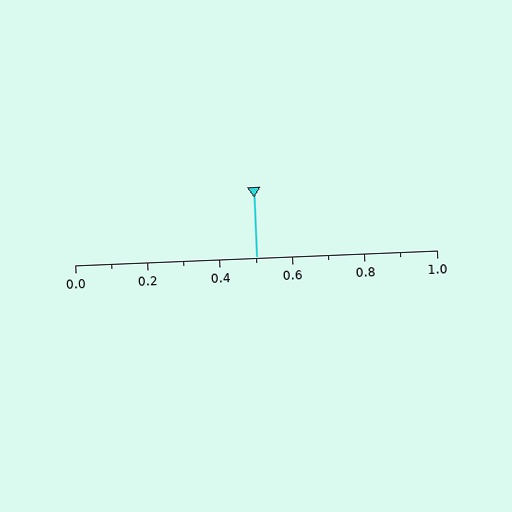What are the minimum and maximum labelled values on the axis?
The axis runs from 0.0 to 1.0.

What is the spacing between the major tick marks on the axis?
The major ticks are spaced 0.2 apart.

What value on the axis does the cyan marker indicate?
The marker indicates approximately 0.5.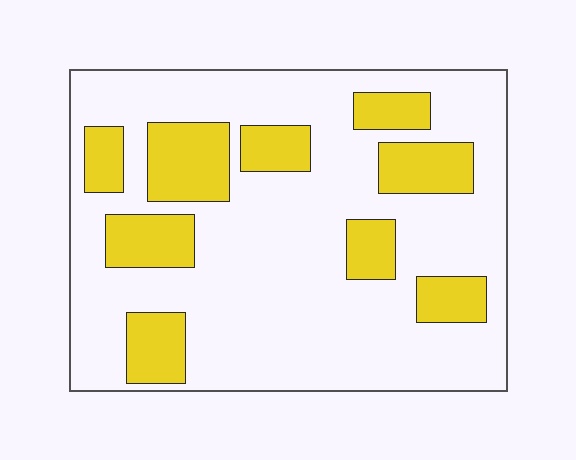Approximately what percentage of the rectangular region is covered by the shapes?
Approximately 25%.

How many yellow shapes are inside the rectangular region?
9.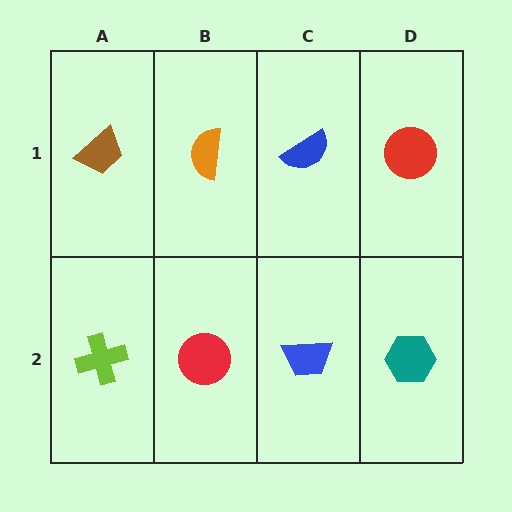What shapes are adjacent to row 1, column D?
A teal hexagon (row 2, column D), a blue semicircle (row 1, column C).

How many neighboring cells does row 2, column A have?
2.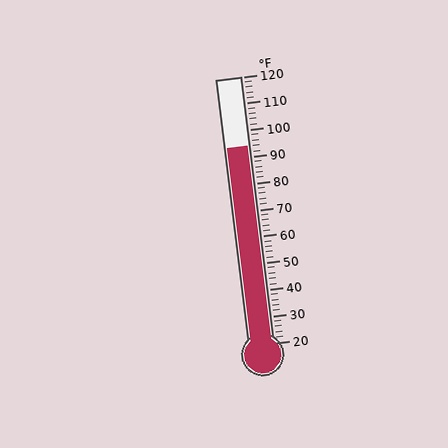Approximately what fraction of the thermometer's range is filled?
The thermometer is filled to approximately 75% of its range.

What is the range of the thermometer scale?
The thermometer scale ranges from 20°F to 120°F.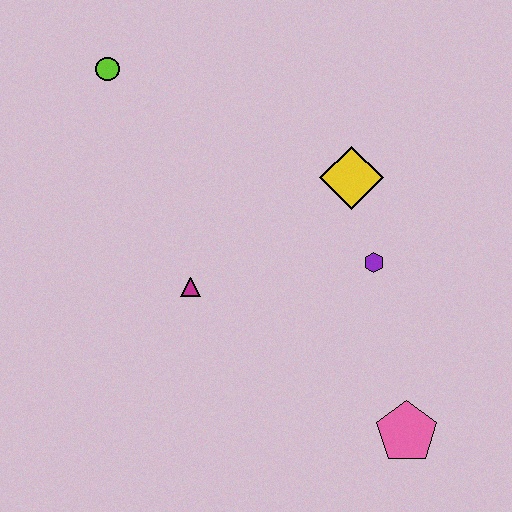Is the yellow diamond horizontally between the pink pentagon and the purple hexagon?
No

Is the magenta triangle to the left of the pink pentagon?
Yes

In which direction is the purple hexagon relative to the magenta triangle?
The purple hexagon is to the right of the magenta triangle.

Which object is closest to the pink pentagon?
The purple hexagon is closest to the pink pentagon.